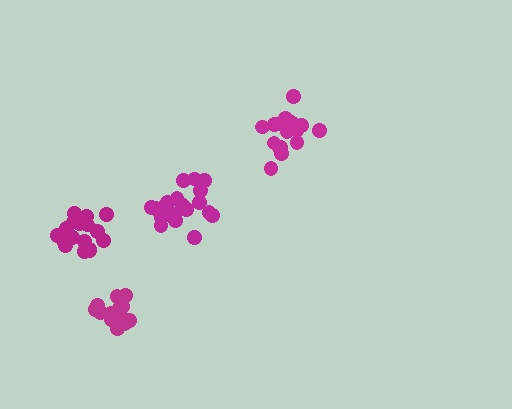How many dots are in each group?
Group 1: 19 dots, Group 2: 21 dots, Group 3: 21 dots, Group 4: 17 dots (78 total).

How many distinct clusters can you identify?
There are 4 distinct clusters.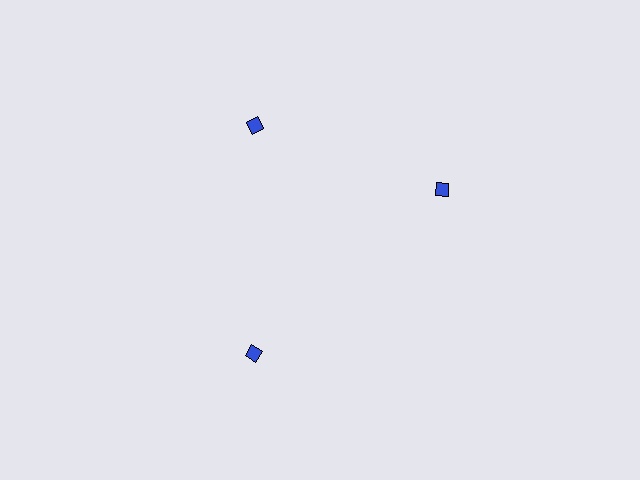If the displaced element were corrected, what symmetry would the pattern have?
It would have 3-fold rotational symmetry — the pattern would map onto itself every 120 degrees.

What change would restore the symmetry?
The symmetry would be restored by rotating it back into even spacing with its neighbors so that all 3 diamonds sit at equal angles and equal distance from the center.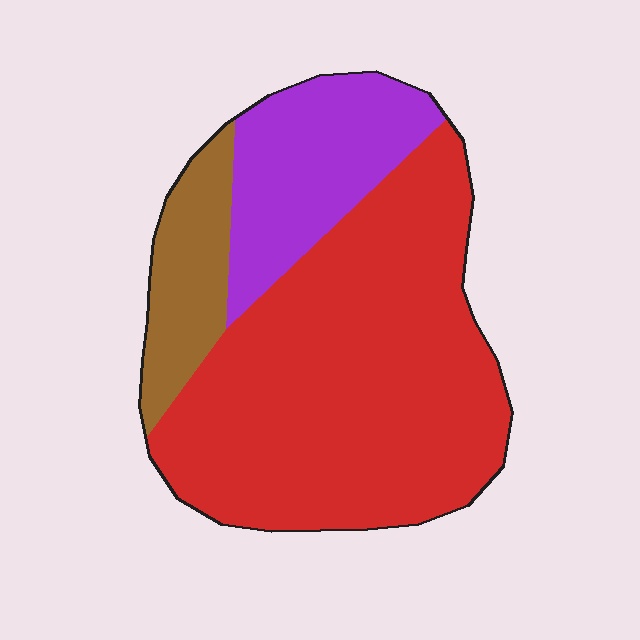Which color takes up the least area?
Brown, at roughly 15%.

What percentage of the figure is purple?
Purple covers about 20% of the figure.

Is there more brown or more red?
Red.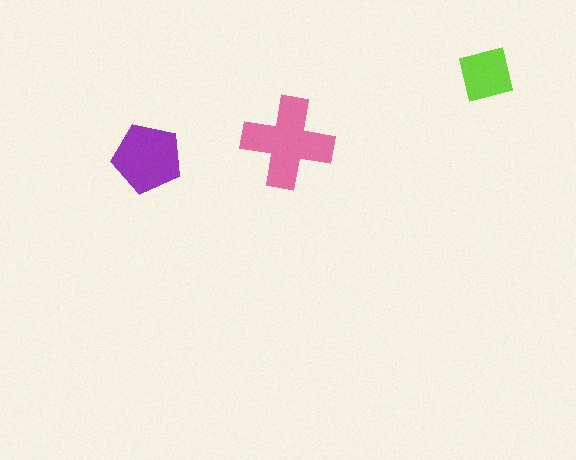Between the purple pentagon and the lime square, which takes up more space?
The purple pentagon.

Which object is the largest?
The pink cross.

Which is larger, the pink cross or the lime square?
The pink cross.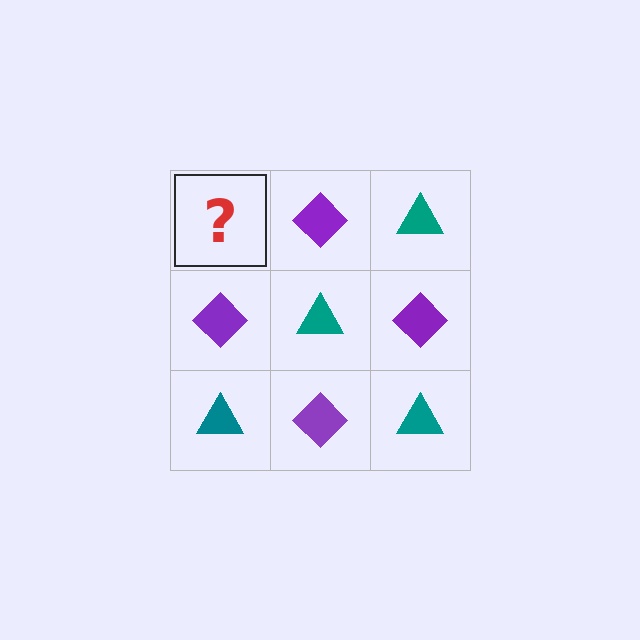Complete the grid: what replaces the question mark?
The question mark should be replaced with a teal triangle.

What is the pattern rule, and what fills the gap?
The rule is that it alternates teal triangle and purple diamond in a checkerboard pattern. The gap should be filled with a teal triangle.